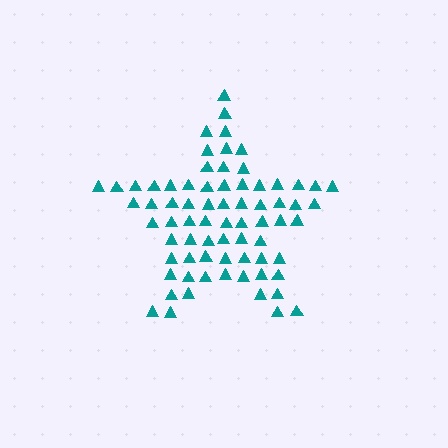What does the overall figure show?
The overall figure shows a star.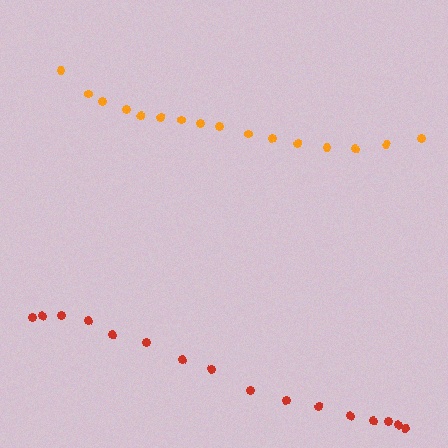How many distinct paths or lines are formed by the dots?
There are 2 distinct paths.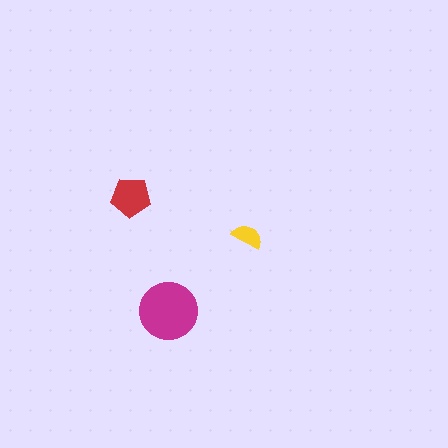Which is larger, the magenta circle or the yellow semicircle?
The magenta circle.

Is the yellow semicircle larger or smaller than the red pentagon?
Smaller.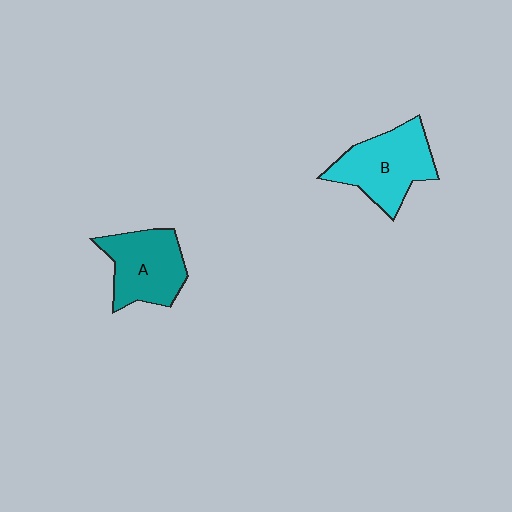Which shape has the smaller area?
Shape A (teal).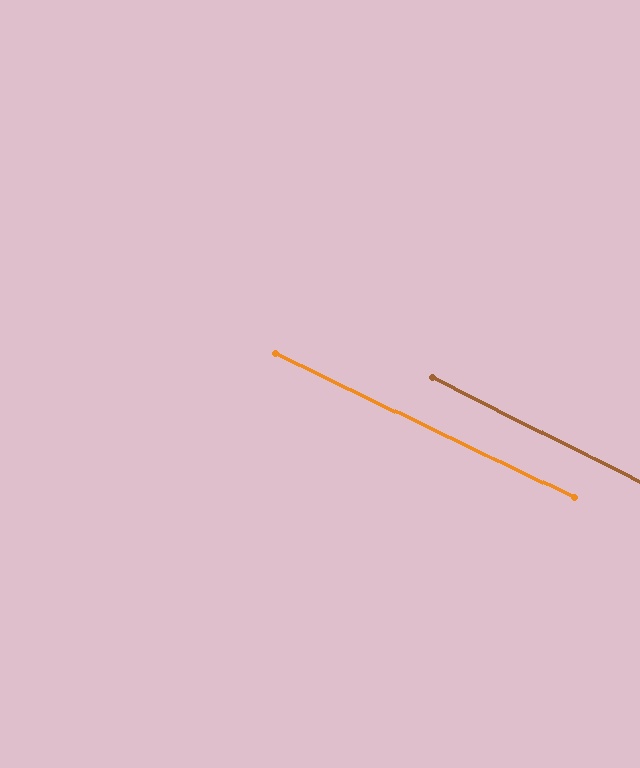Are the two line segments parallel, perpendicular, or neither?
Parallel — their directions differ by only 0.9°.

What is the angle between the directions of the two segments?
Approximately 1 degree.